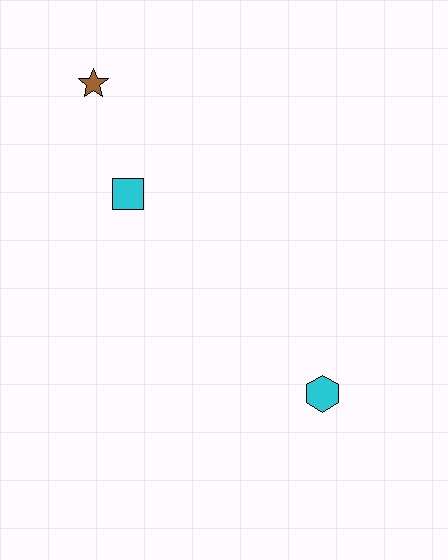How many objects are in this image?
There are 3 objects.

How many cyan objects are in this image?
There are 2 cyan objects.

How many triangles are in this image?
There are no triangles.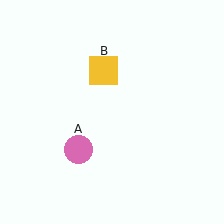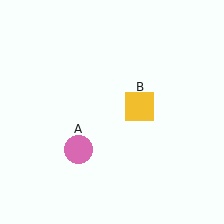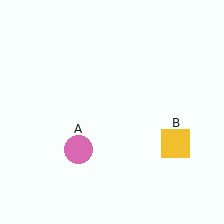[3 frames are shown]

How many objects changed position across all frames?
1 object changed position: yellow square (object B).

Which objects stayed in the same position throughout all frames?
Pink circle (object A) remained stationary.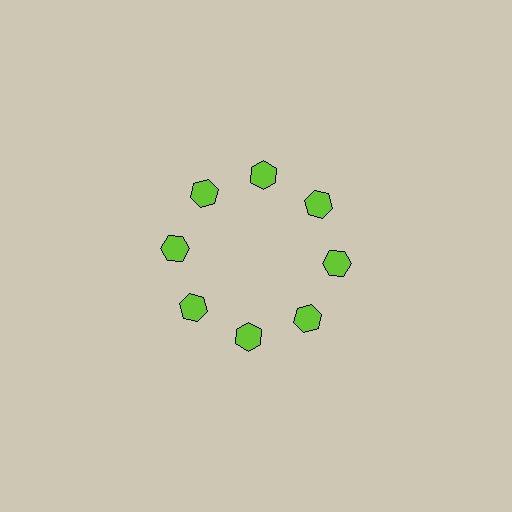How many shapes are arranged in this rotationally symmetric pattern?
There are 8 shapes, arranged in 8 groups of 1.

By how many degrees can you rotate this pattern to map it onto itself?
The pattern maps onto itself every 45 degrees of rotation.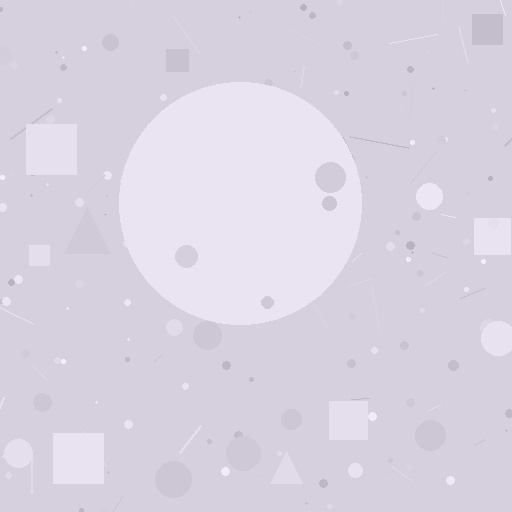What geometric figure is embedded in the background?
A circle is embedded in the background.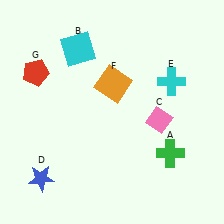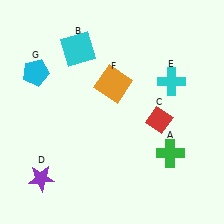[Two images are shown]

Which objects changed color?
C changed from pink to red. D changed from blue to purple. G changed from red to cyan.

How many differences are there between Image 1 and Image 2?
There are 3 differences between the two images.